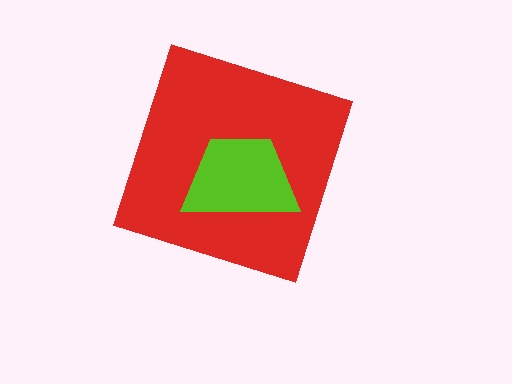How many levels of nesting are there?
2.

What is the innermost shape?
The lime trapezoid.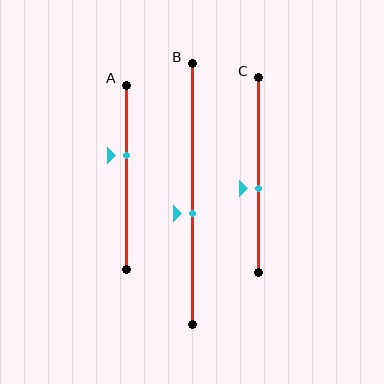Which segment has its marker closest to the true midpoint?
Segment C has its marker closest to the true midpoint.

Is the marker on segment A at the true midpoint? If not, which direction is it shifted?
No, the marker on segment A is shifted upward by about 12% of the segment length.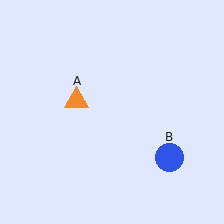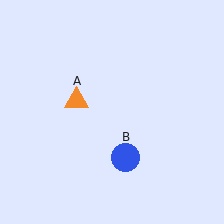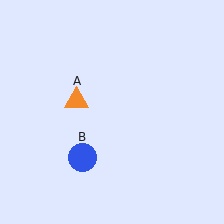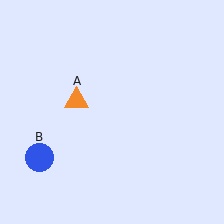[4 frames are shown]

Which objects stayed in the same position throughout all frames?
Orange triangle (object A) remained stationary.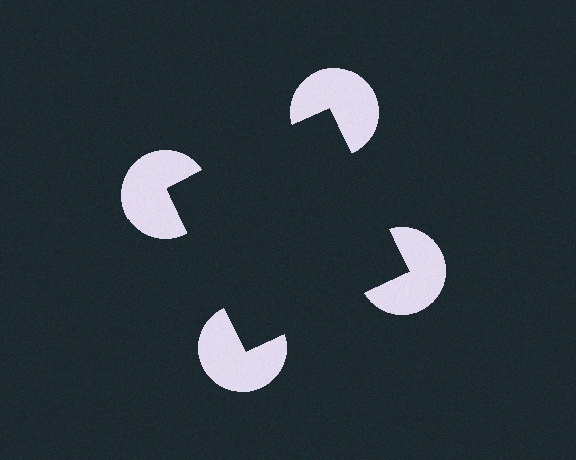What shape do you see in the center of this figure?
An illusory square — its edges are inferred from the aligned wedge cuts in the pac-man discs, not physically drawn.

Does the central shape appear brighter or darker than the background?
It typically appears slightly darker than the background, even though no actual brightness change is drawn.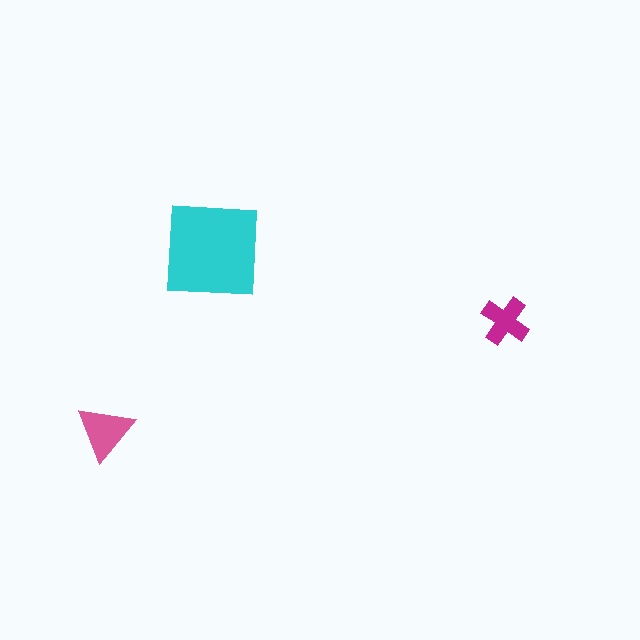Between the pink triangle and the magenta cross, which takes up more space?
The pink triangle.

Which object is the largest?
The cyan square.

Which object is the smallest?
The magenta cross.